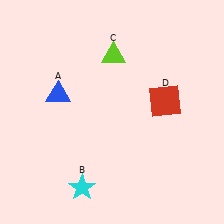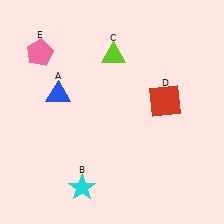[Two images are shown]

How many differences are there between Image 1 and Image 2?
There is 1 difference between the two images.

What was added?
A pink pentagon (E) was added in Image 2.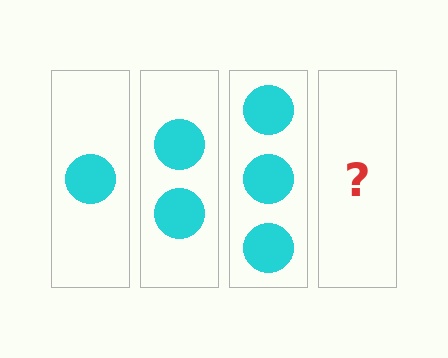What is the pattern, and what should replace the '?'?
The pattern is that each step adds one more circle. The '?' should be 4 circles.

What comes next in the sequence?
The next element should be 4 circles.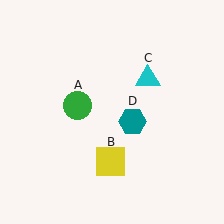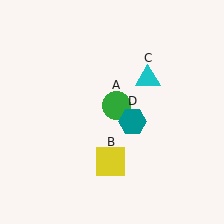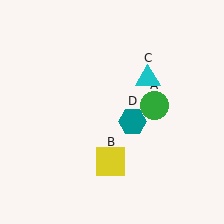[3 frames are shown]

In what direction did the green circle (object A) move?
The green circle (object A) moved right.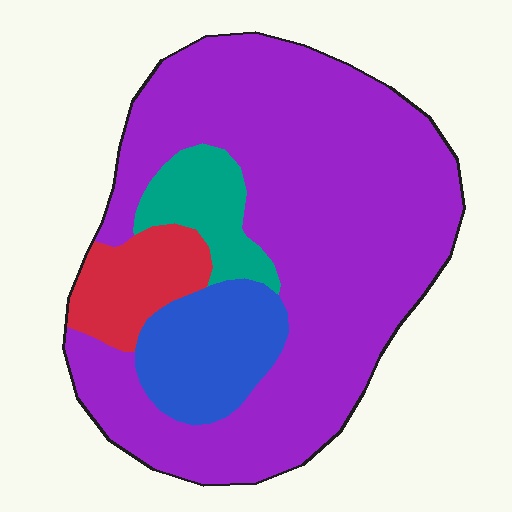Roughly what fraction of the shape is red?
Red takes up less than a quarter of the shape.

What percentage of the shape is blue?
Blue covers roughly 15% of the shape.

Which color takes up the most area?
Purple, at roughly 70%.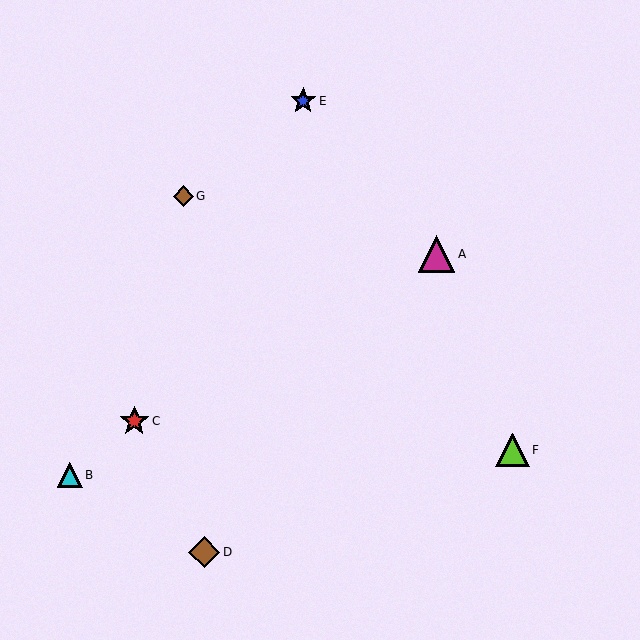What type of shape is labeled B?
Shape B is a cyan triangle.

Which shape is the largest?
The magenta triangle (labeled A) is the largest.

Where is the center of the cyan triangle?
The center of the cyan triangle is at (70, 475).